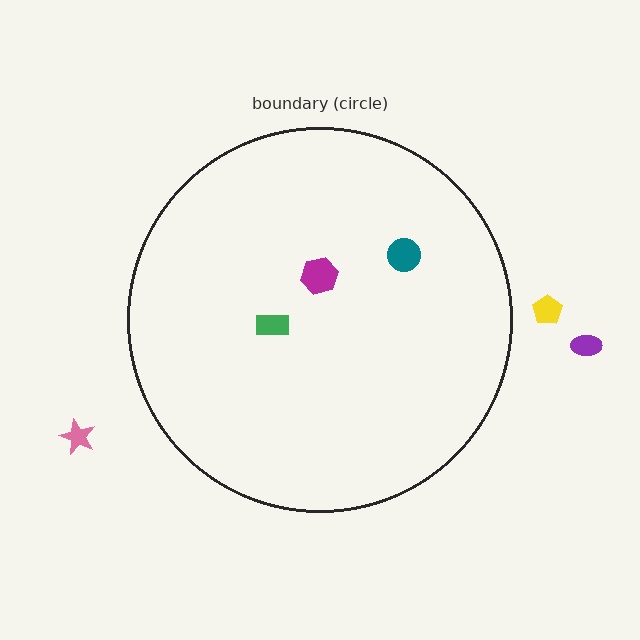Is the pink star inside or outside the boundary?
Outside.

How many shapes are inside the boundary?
3 inside, 3 outside.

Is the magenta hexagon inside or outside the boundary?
Inside.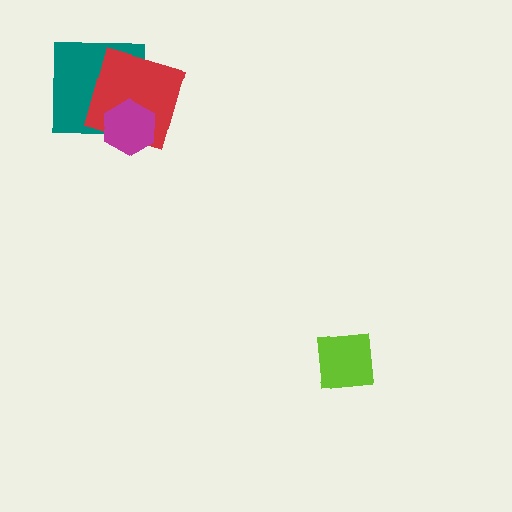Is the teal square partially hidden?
Yes, it is partially covered by another shape.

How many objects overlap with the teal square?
2 objects overlap with the teal square.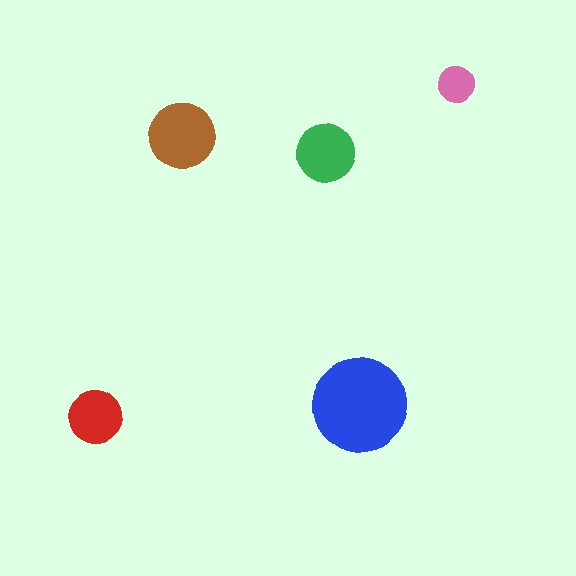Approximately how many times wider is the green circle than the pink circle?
About 1.5 times wider.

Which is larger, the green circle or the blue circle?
The blue one.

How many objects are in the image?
There are 5 objects in the image.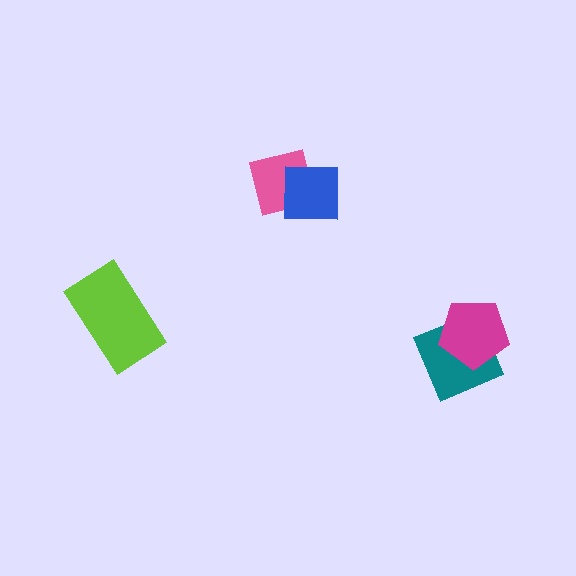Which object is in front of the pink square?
The blue square is in front of the pink square.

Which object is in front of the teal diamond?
The magenta pentagon is in front of the teal diamond.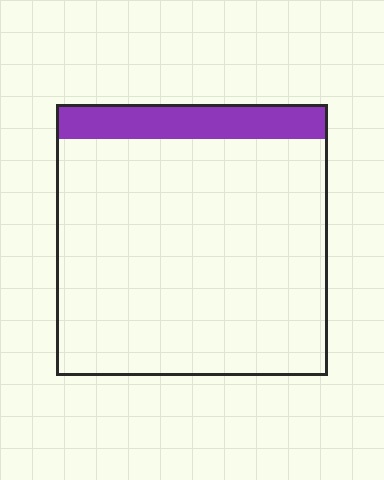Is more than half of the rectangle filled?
No.